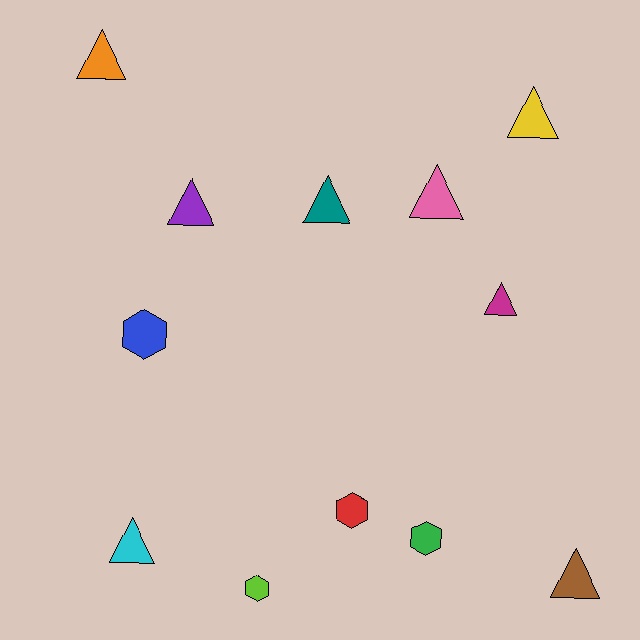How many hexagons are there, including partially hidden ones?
There are 4 hexagons.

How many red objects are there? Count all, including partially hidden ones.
There is 1 red object.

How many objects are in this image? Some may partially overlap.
There are 12 objects.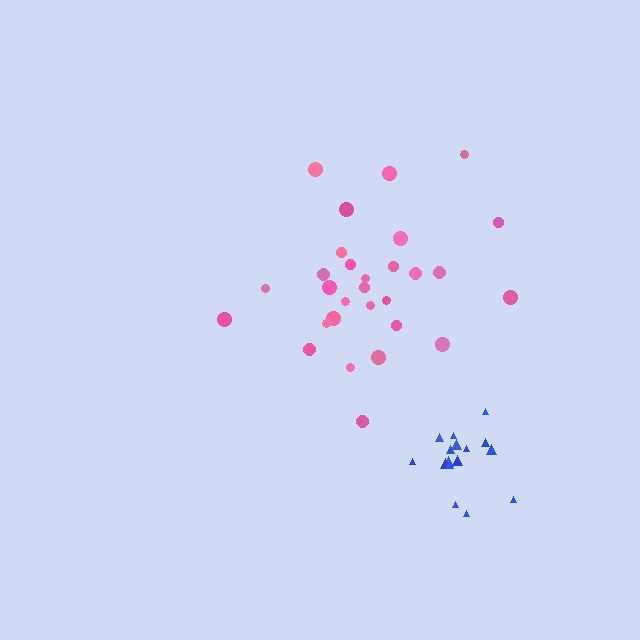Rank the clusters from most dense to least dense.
blue, pink.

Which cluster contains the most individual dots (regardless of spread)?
Pink (29).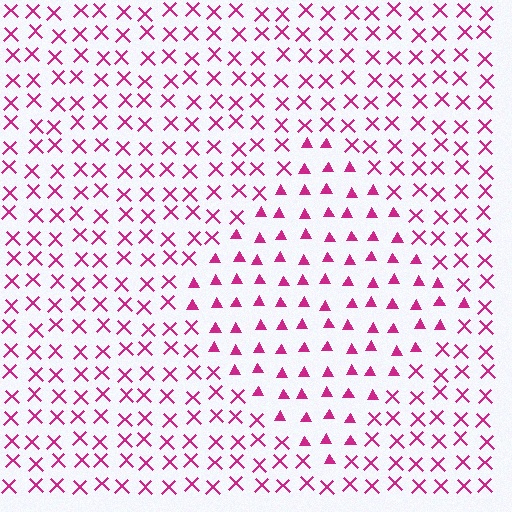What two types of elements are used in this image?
The image uses triangles inside the diamond region and X marks outside it.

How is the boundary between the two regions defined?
The boundary is defined by a change in element shape: triangles inside vs. X marks outside. All elements share the same color and spacing.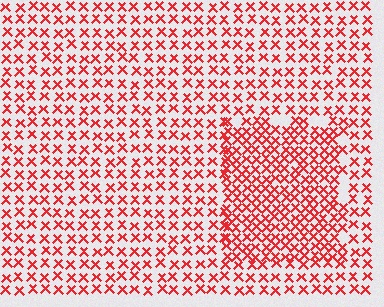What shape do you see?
I see a rectangle.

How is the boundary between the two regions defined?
The boundary is defined by a change in element density (approximately 1.8x ratio). All elements are the same color, size, and shape.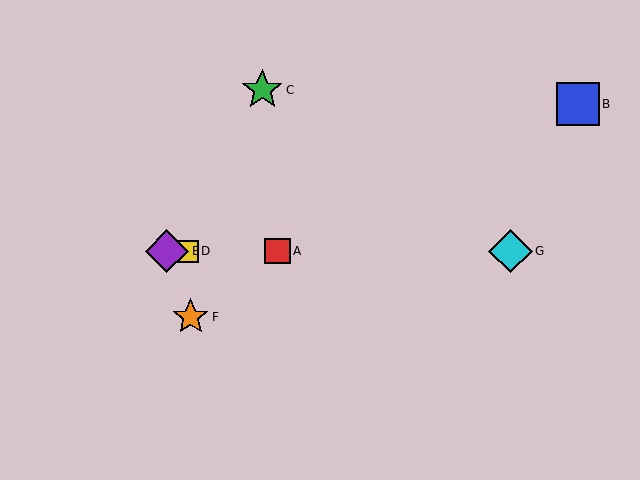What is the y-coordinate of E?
Object E is at y≈251.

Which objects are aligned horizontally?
Objects A, D, E, G are aligned horizontally.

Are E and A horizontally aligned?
Yes, both are at y≈251.